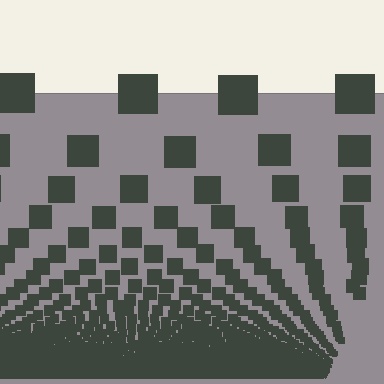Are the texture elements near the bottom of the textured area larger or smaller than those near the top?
Smaller. The gradient is inverted — elements near the bottom are smaller and denser.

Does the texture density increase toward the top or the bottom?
Density increases toward the bottom.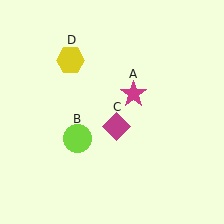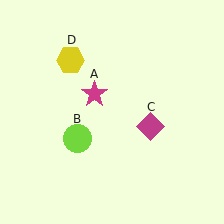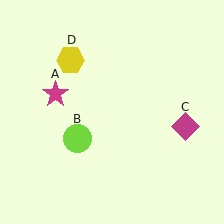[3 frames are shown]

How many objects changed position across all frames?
2 objects changed position: magenta star (object A), magenta diamond (object C).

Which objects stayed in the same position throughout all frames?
Lime circle (object B) and yellow hexagon (object D) remained stationary.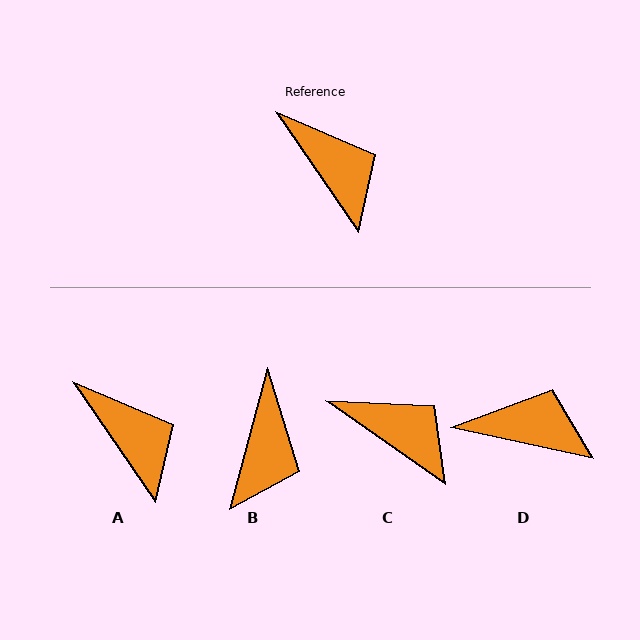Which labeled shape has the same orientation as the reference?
A.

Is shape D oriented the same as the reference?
No, it is off by about 44 degrees.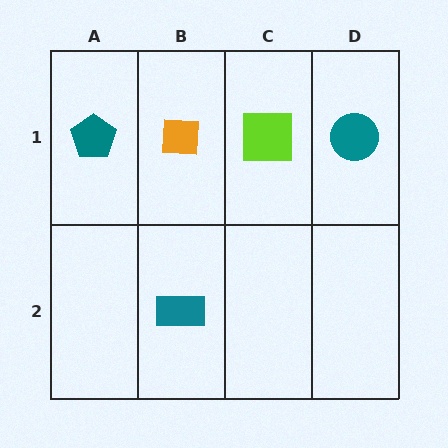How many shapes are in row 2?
1 shape.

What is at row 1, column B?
An orange square.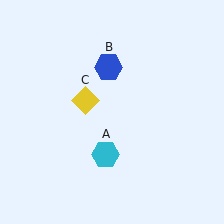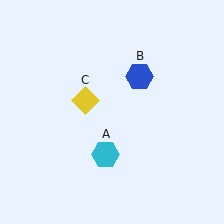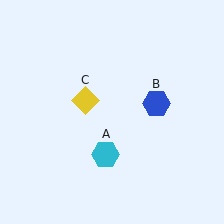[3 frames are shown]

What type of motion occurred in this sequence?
The blue hexagon (object B) rotated clockwise around the center of the scene.